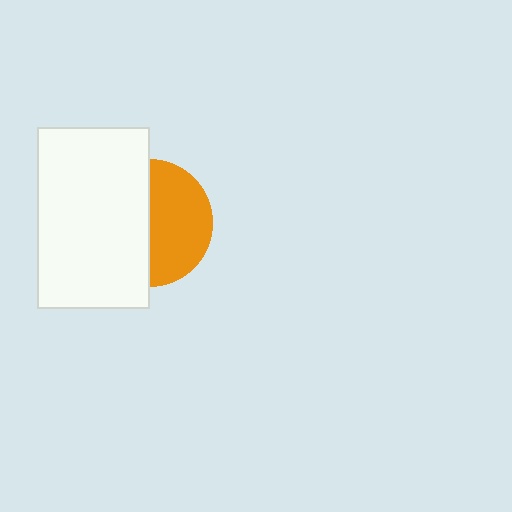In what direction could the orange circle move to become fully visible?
The orange circle could move right. That would shift it out from behind the white rectangle entirely.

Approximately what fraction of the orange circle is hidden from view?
Roughly 50% of the orange circle is hidden behind the white rectangle.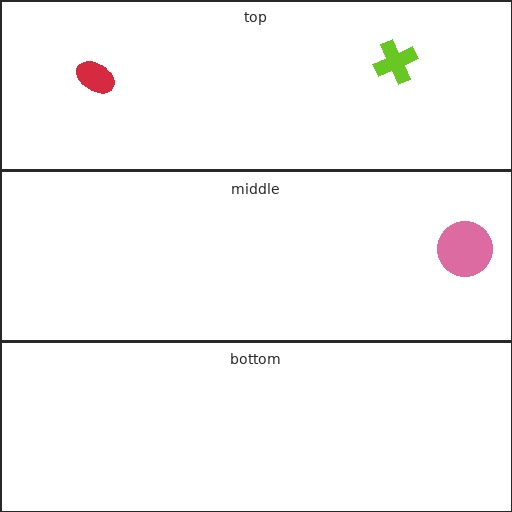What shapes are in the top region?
The lime cross, the red ellipse.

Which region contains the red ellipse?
The top region.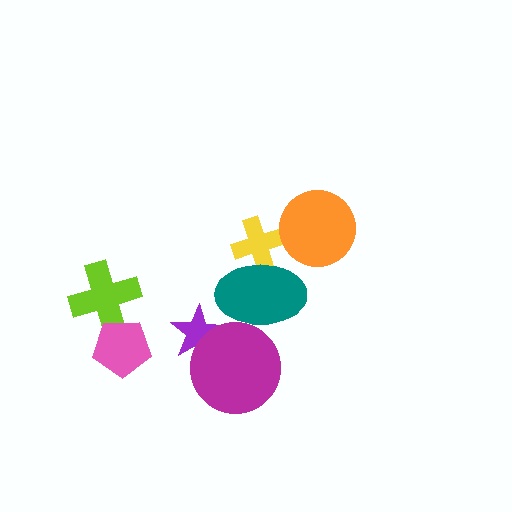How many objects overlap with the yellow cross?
1 object overlaps with the yellow cross.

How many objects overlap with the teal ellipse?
2 objects overlap with the teal ellipse.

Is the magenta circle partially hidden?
Yes, it is partially covered by another shape.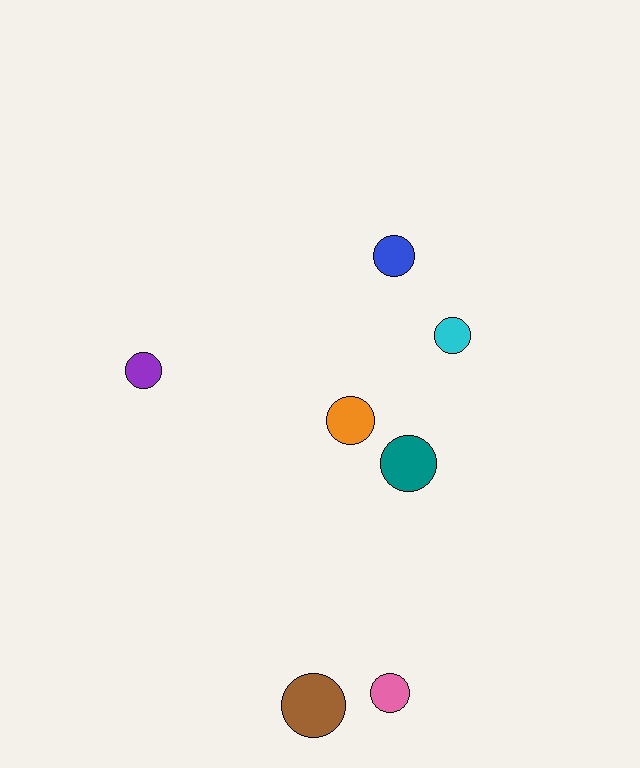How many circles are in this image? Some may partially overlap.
There are 7 circles.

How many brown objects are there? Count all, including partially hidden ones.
There is 1 brown object.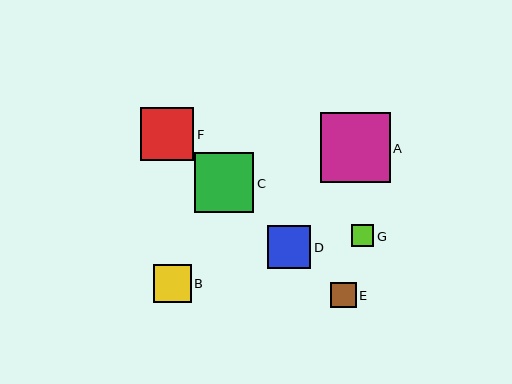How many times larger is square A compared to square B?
Square A is approximately 1.8 times the size of square B.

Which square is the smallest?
Square G is the smallest with a size of approximately 22 pixels.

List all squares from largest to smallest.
From largest to smallest: A, C, F, D, B, E, G.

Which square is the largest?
Square A is the largest with a size of approximately 70 pixels.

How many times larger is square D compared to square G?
Square D is approximately 2.0 times the size of square G.